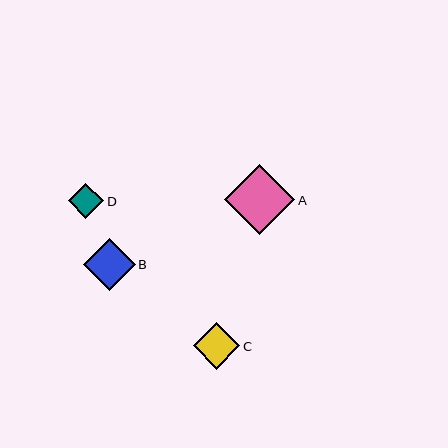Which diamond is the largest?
Diamond A is the largest with a size of approximately 71 pixels.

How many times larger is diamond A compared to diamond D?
Diamond A is approximately 2.0 times the size of diamond D.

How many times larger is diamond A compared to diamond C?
Diamond A is approximately 1.5 times the size of diamond C.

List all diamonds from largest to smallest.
From largest to smallest: A, B, C, D.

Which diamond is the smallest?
Diamond D is the smallest with a size of approximately 35 pixels.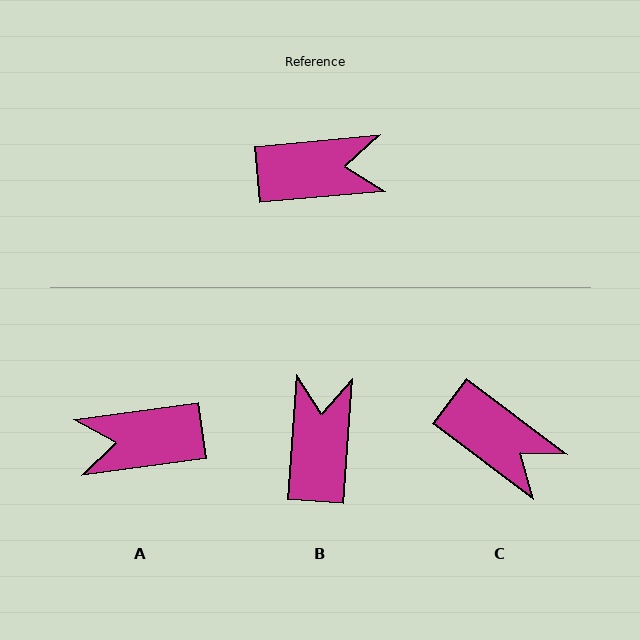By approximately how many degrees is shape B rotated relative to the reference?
Approximately 81 degrees counter-clockwise.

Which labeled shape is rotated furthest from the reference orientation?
A, about 178 degrees away.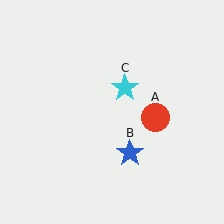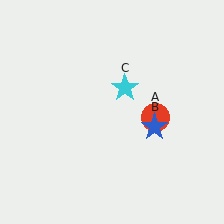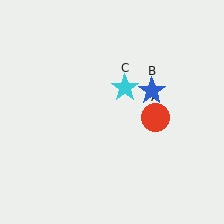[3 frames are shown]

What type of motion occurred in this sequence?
The blue star (object B) rotated counterclockwise around the center of the scene.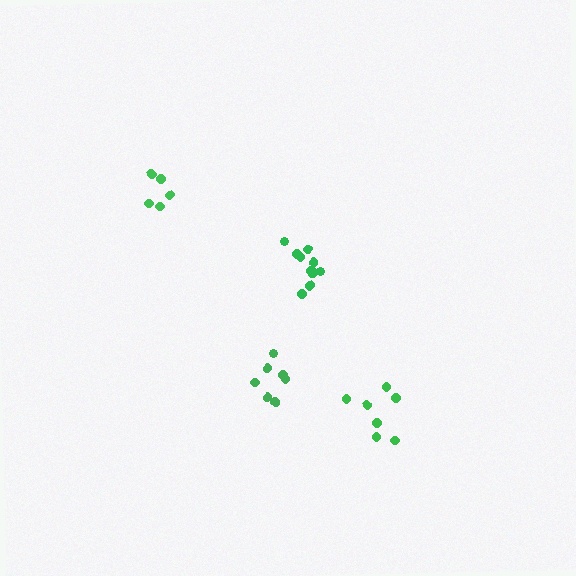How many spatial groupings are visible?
There are 4 spatial groupings.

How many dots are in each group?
Group 1: 11 dots, Group 2: 7 dots, Group 3: 5 dots, Group 4: 7 dots (30 total).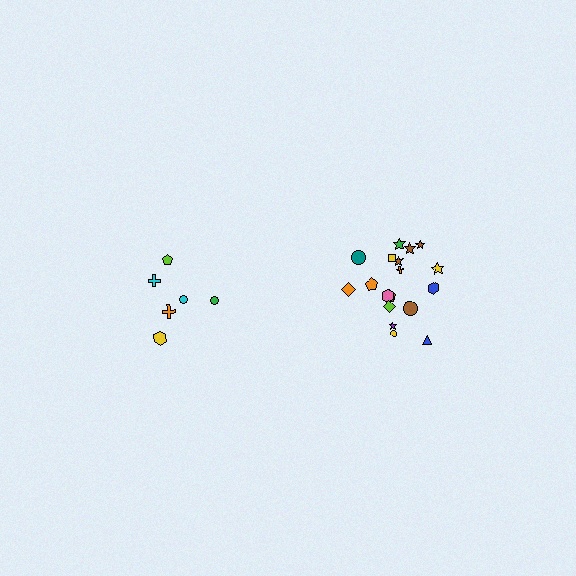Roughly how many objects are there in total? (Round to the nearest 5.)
Roughly 25 objects in total.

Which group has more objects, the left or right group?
The right group.